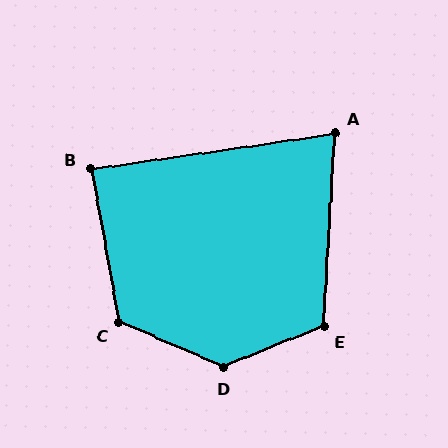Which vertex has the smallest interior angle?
A, at approximately 78 degrees.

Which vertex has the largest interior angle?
D, at approximately 134 degrees.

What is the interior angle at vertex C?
Approximately 124 degrees (obtuse).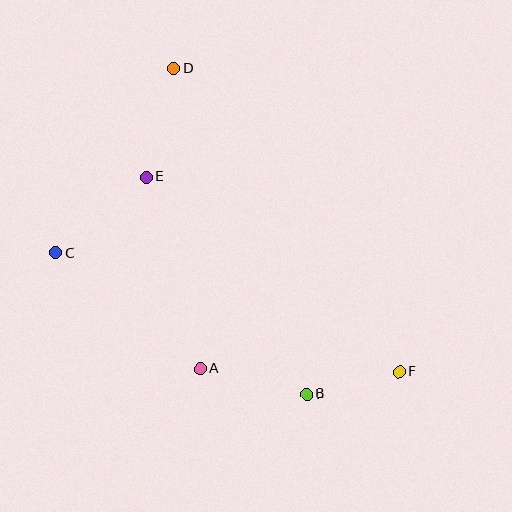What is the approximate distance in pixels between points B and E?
The distance between B and E is approximately 270 pixels.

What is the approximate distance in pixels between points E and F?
The distance between E and F is approximately 319 pixels.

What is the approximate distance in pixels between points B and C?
The distance between B and C is approximately 288 pixels.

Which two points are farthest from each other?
Points D and F are farthest from each other.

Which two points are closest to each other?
Points B and F are closest to each other.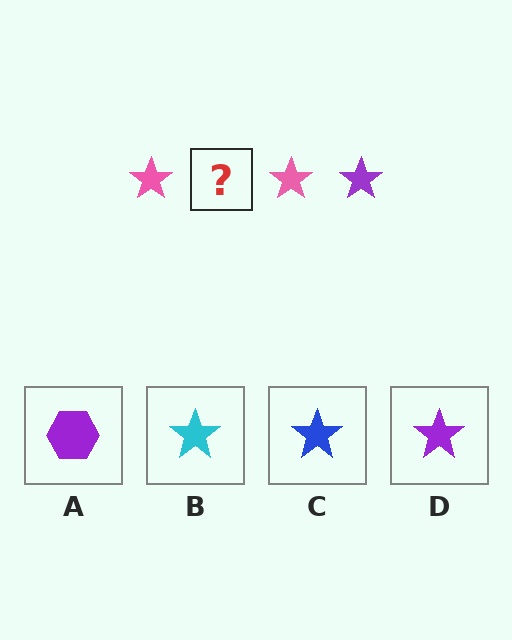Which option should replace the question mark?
Option D.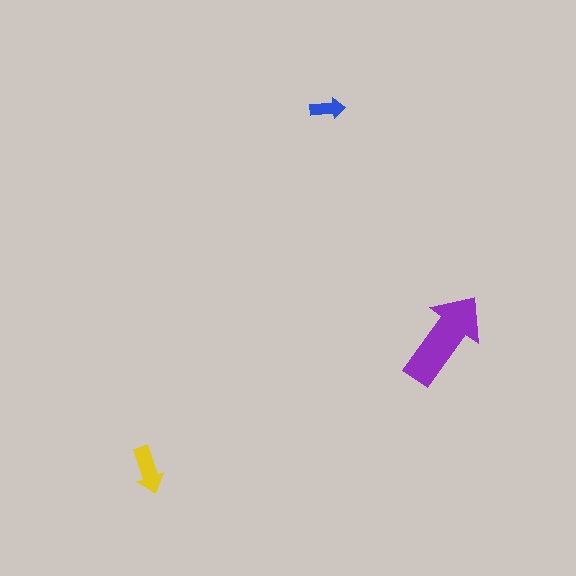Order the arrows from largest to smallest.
the purple one, the yellow one, the blue one.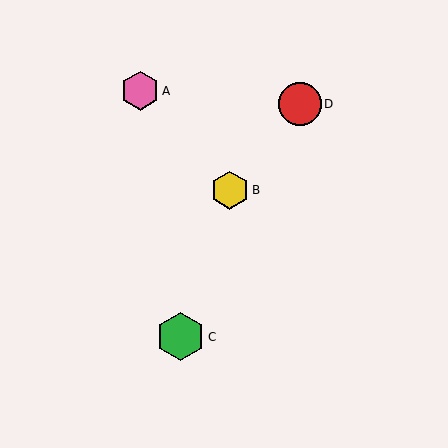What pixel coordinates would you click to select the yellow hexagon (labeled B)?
Click at (230, 190) to select the yellow hexagon B.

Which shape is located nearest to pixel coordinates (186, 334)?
The green hexagon (labeled C) at (181, 337) is nearest to that location.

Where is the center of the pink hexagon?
The center of the pink hexagon is at (140, 91).